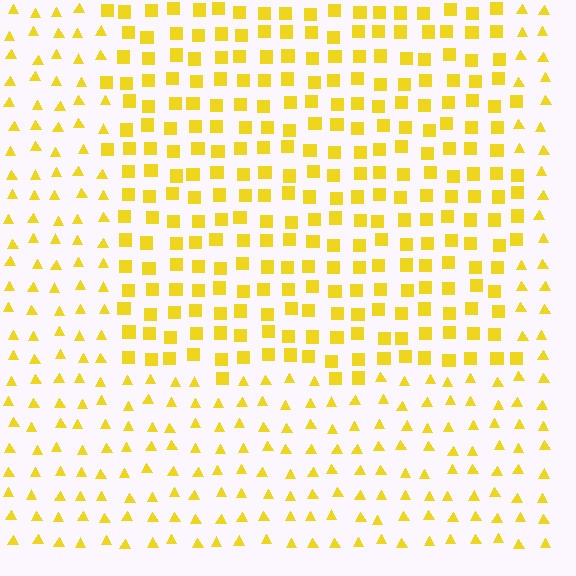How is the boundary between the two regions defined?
The boundary is defined by a change in element shape: squares inside vs. triangles outside. All elements share the same color and spacing.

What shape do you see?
I see a rectangle.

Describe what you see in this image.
The image is filled with small yellow elements arranged in a uniform grid. A rectangle-shaped region contains squares, while the surrounding area contains triangles. The boundary is defined purely by the change in element shape.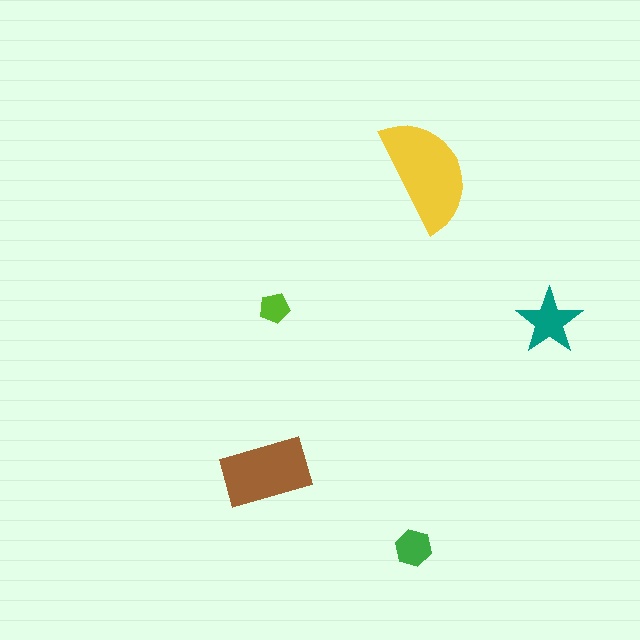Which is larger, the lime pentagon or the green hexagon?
The green hexagon.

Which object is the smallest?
The lime pentagon.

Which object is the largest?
The yellow semicircle.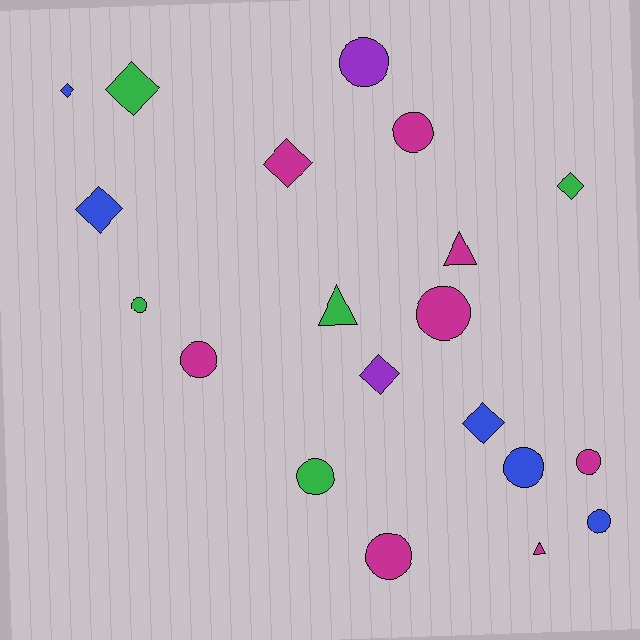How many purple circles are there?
There is 1 purple circle.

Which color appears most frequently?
Magenta, with 8 objects.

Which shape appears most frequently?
Circle, with 10 objects.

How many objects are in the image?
There are 20 objects.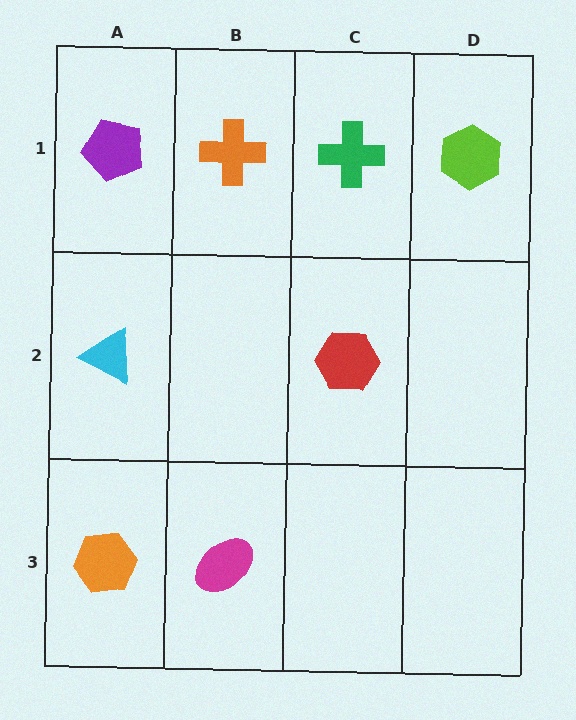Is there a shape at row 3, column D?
No, that cell is empty.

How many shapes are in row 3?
2 shapes.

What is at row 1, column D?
A lime hexagon.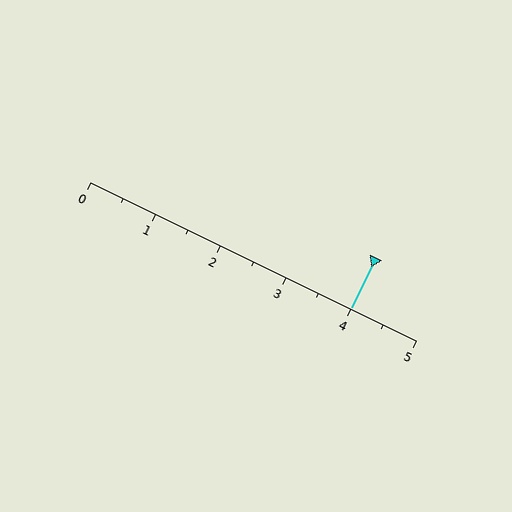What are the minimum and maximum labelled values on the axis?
The axis runs from 0 to 5.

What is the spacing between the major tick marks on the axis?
The major ticks are spaced 1 apart.